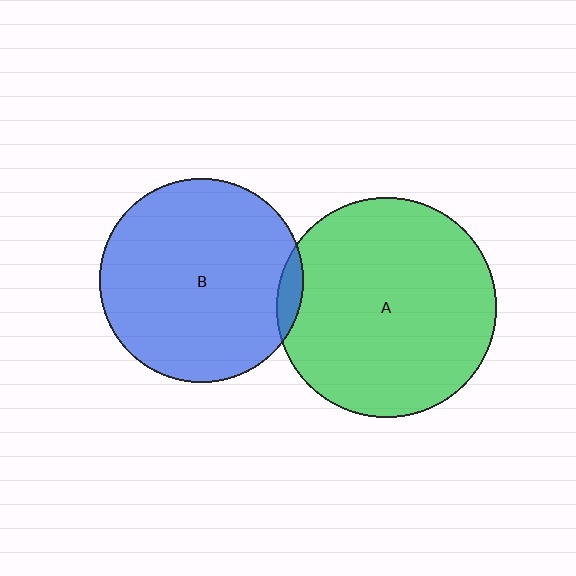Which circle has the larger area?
Circle A (green).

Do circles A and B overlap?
Yes.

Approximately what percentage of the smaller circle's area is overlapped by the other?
Approximately 5%.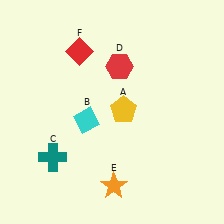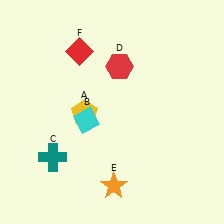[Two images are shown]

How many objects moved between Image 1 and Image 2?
1 object moved between the two images.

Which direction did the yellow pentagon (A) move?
The yellow pentagon (A) moved left.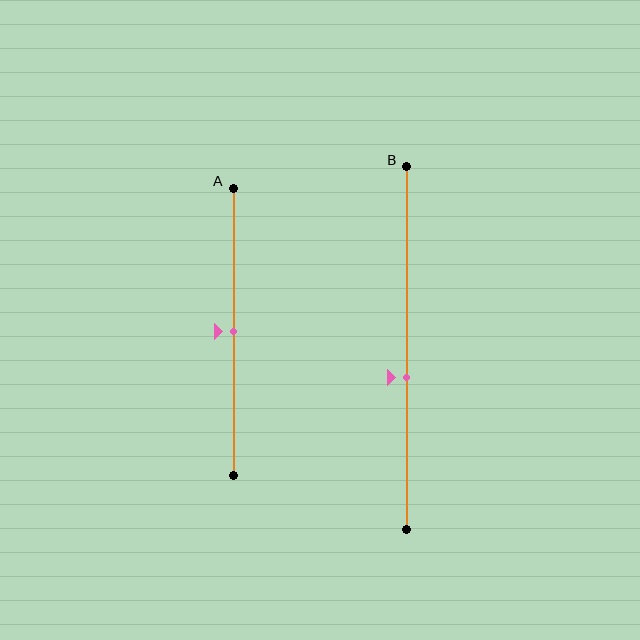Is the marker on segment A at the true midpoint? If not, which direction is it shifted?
Yes, the marker on segment A is at the true midpoint.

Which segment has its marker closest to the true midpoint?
Segment A has its marker closest to the true midpoint.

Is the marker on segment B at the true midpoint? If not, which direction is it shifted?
No, the marker on segment B is shifted downward by about 8% of the segment length.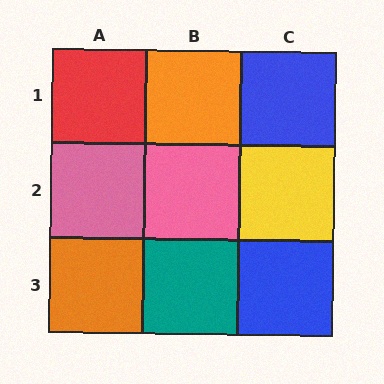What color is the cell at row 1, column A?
Red.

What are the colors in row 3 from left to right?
Orange, teal, blue.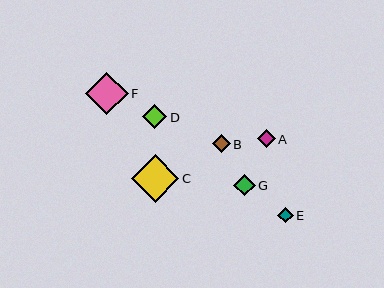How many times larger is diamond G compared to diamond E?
Diamond G is approximately 1.4 times the size of diamond E.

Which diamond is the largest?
Diamond C is the largest with a size of approximately 47 pixels.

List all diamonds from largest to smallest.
From largest to smallest: C, F, D, G, A, B, E.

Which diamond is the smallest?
Diamond E is the smallest with a size of approximately 15 pixels.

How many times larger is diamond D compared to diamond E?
Diamond D is approximately 1.6 times the size of diamond E.